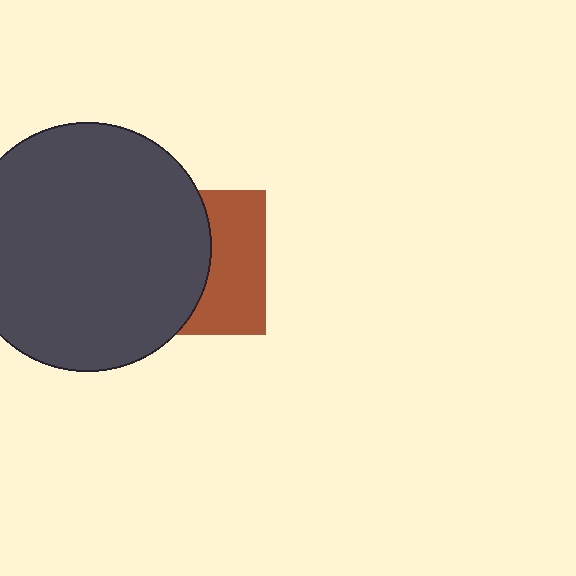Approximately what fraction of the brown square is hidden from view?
Roughly 57% of the brown square is hidden behind the dark gray circle.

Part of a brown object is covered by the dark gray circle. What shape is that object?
It is a square.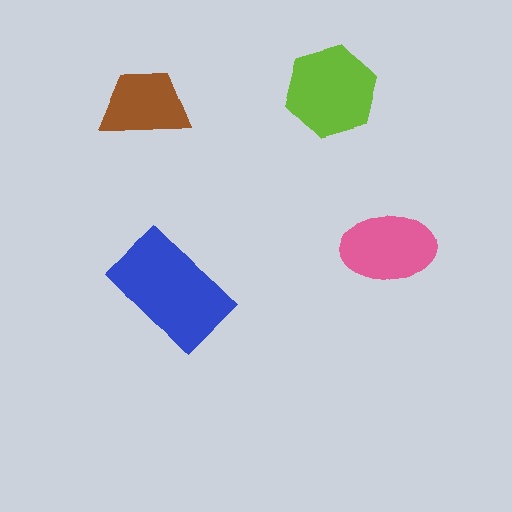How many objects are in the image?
There are 4 objects in the image.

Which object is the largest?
The blue rectangle.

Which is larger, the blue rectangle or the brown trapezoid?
The blue rectangle.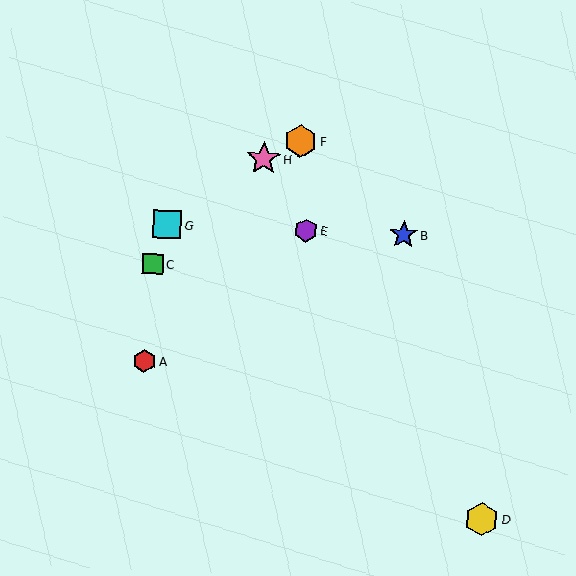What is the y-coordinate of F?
Object F is at y≈141.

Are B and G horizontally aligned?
Yes, both are at y≈234.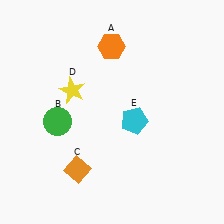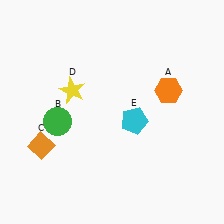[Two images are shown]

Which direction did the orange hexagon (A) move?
The orange hexagon (A) moved right.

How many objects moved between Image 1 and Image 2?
2 objects moved between the two images.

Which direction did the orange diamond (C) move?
The orange diamond (C) moved left.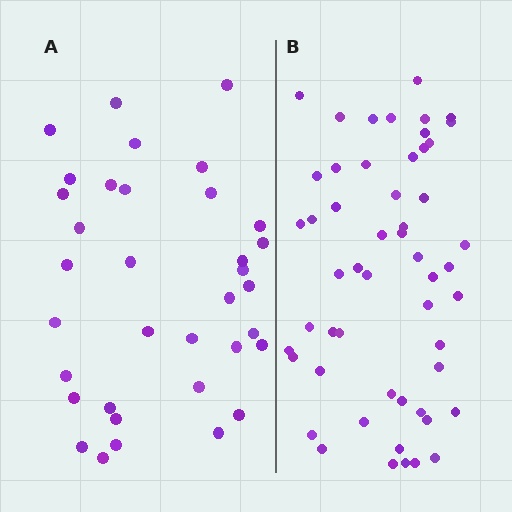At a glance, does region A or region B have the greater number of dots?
Region B (the right region) has more dots.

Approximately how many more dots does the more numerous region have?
Region B has approximately 20 more dots than region A.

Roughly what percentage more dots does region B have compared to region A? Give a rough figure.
About 50% more.